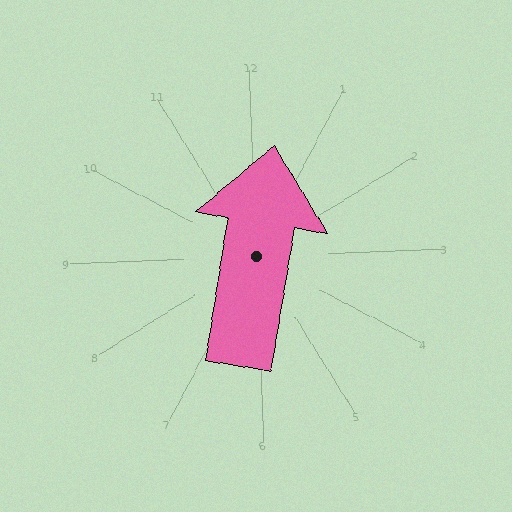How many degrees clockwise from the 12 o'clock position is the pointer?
Approximately 11 degrees.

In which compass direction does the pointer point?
North.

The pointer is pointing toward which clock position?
Roughly 12 o'clock.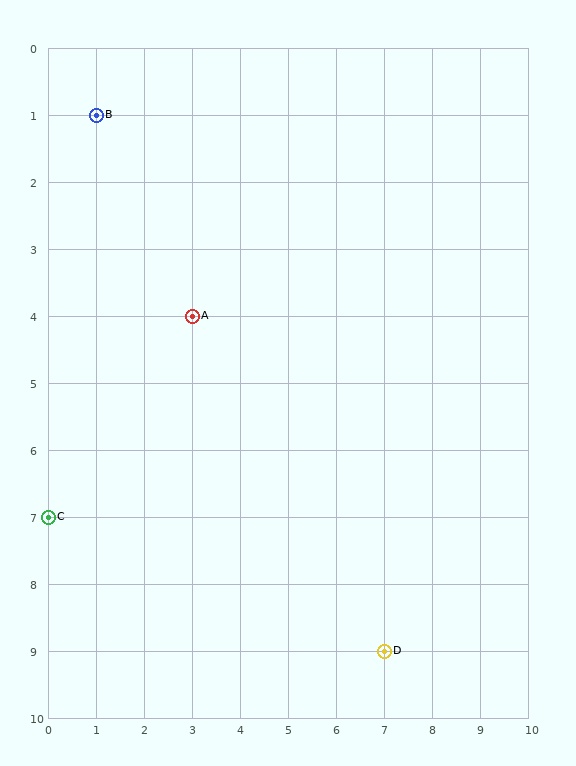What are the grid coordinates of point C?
Point C is at grid coordinates (0, 7).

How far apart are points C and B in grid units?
Points C and B are 1 column and 6 rows apart (about 6.1 grid units diagonally).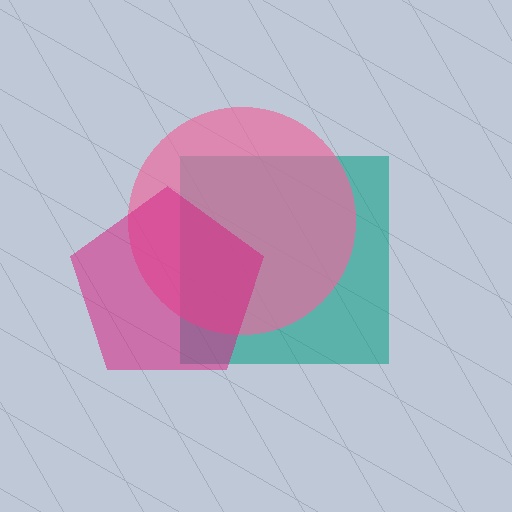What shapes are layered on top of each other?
The layered shapes are: a teal square, a pink circle, a magenta pentagon.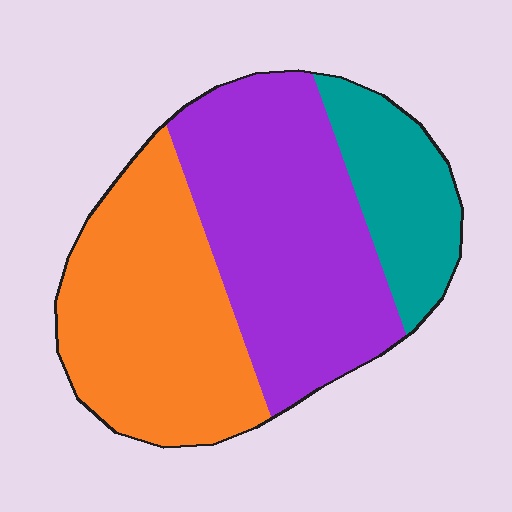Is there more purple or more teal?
Purple.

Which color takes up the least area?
Teal, at roughly 20%.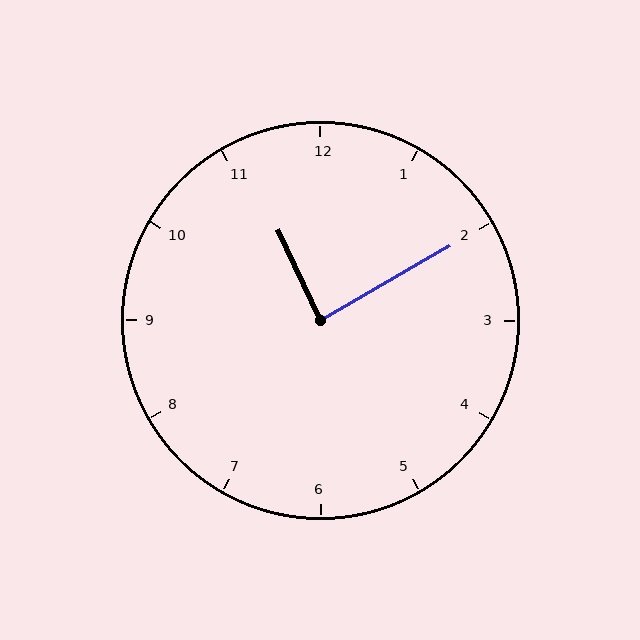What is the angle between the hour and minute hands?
Approximately 85 degrees.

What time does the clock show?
11:10.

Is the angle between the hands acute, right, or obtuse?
It is right.